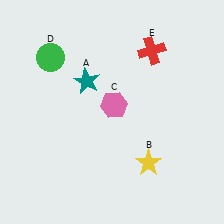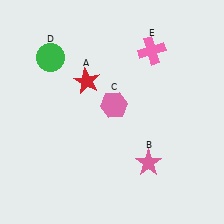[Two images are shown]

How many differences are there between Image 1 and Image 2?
There are 3 differences between the two images.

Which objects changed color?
A changed from teal to red. B changed from yellow to pink. E changed from red to pink.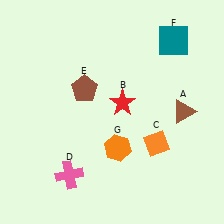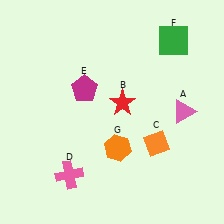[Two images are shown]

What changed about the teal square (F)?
In Image 1, F is teal. In Image 2, it changed to green.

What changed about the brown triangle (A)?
In Image 1, A is brown. In Image 2, it changed to pink.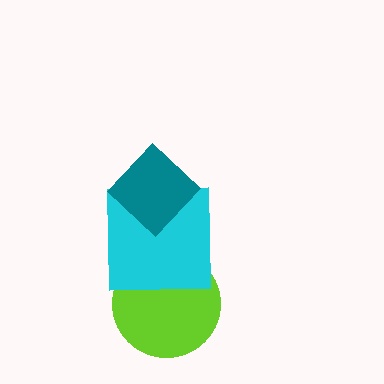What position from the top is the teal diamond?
The teal diamond is 1st from the top.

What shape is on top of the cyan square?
The teal diamond is on top of the cyan square.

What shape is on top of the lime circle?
The cyan square is on top of the lime circle.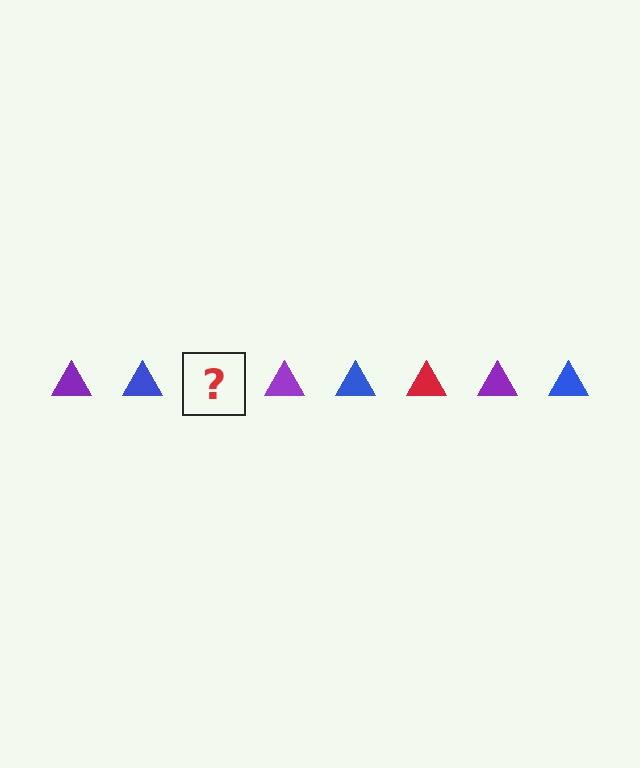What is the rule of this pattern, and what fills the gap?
The rule is that the pattern cycles through purple, blue, red triangles. The gap should be filled with a red triangle.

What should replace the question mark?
The question mark should be replaced with a red triangle.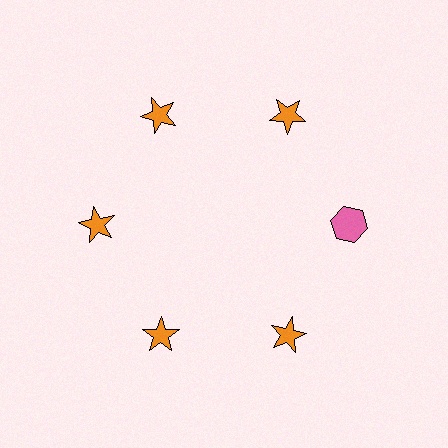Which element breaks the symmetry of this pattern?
The pink hexagon at roughly the 3 o'clock position breaks the symmetry. All other shapes are orange stars.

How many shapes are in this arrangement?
There are 6 shapes arranged in a ring pattern.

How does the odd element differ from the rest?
It differs in both color (pink instead of orange) and shape (hexagon instead of star).